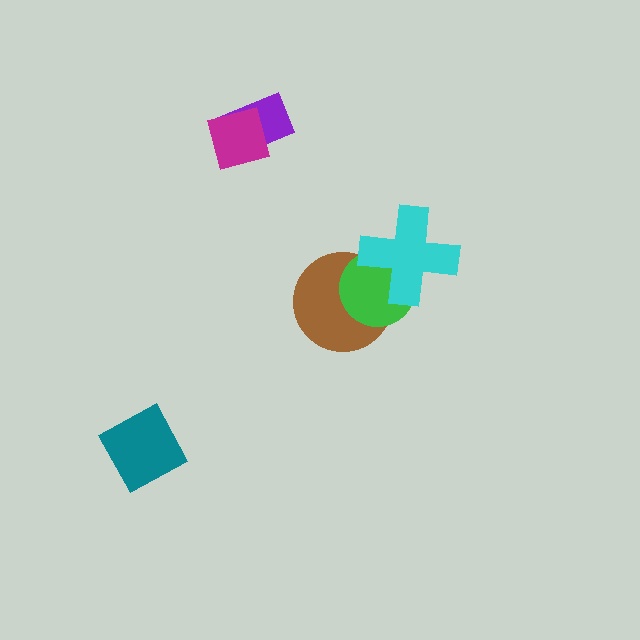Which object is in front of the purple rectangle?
The magenta square is in front of the purple rectangle.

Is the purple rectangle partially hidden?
Yes, it is partially covered by another shape.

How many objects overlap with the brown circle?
2 objects overlap with the brown circle.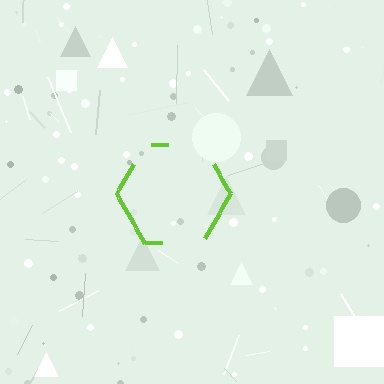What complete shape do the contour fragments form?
The contour fragments form a hexagon.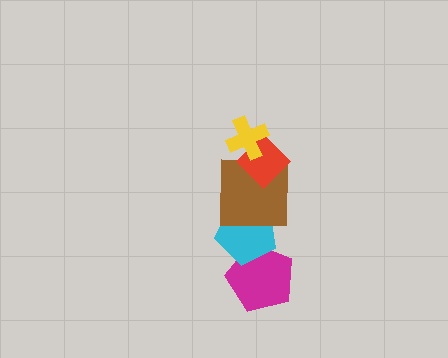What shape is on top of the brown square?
The red diamond is on top of the brown square.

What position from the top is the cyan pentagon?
The cyan pentagon is 4th from the top.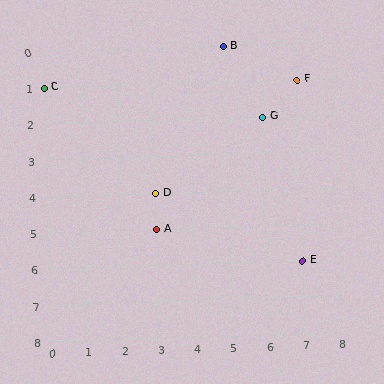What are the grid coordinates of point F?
Point F is at grid coordinates (7, 1).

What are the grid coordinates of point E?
Point E is at grid coordinates (7, 6).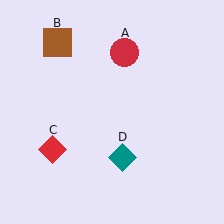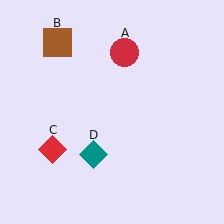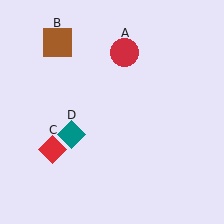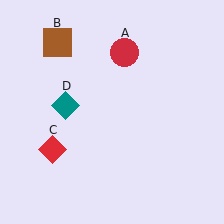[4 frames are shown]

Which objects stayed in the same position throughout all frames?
Red circle (object A) and brown square (object B) and red diamond (object C) remained stationary.